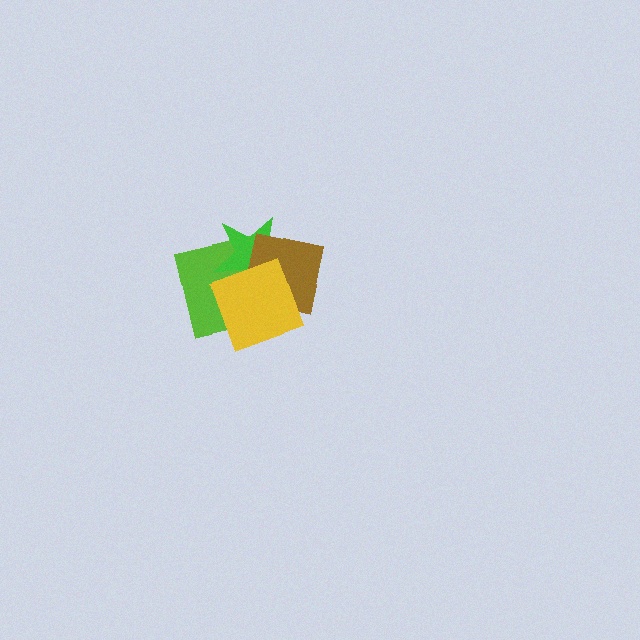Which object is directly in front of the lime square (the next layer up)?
The green star is directly in front of the lime square.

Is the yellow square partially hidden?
No, no other shape covers it.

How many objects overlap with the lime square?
3 objects overlap with the lime square.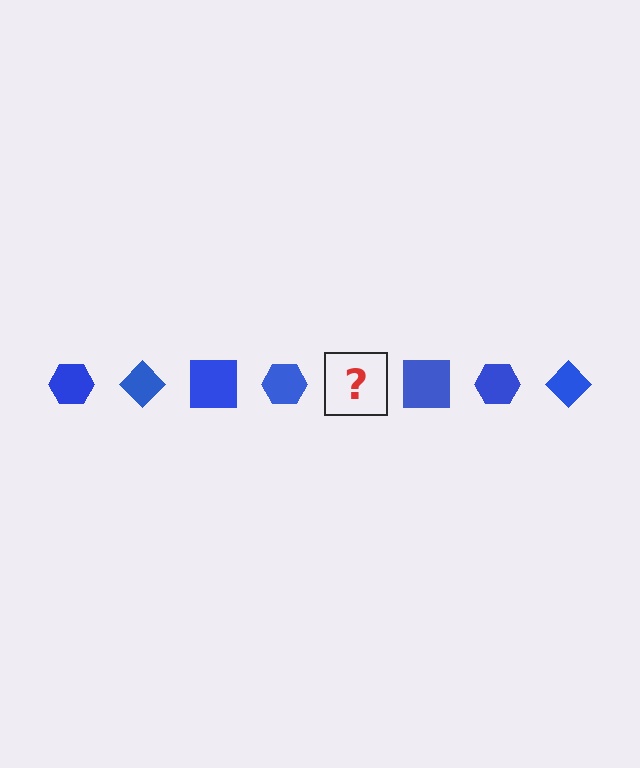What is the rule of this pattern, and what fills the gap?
The rule is that the pattern cycles through hexagon, diamond, square shapes in blue. The gap should be filled with a blue diamond.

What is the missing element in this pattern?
The missing element is a blue diamond.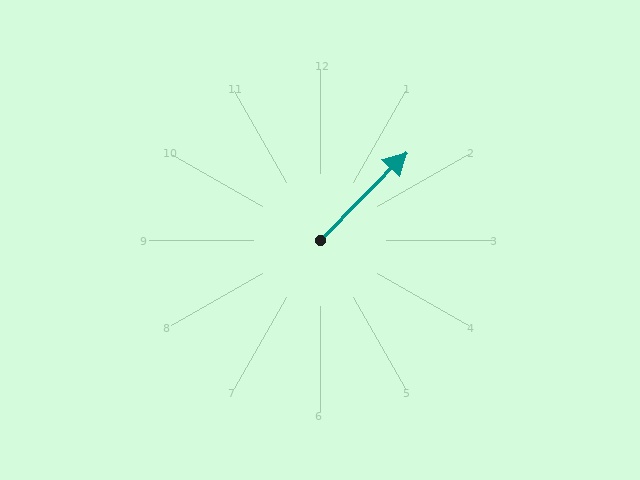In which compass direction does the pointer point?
Northeast.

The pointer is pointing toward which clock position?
Roughly 1 o'clock.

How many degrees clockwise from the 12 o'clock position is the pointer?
Approximately 44 degrees.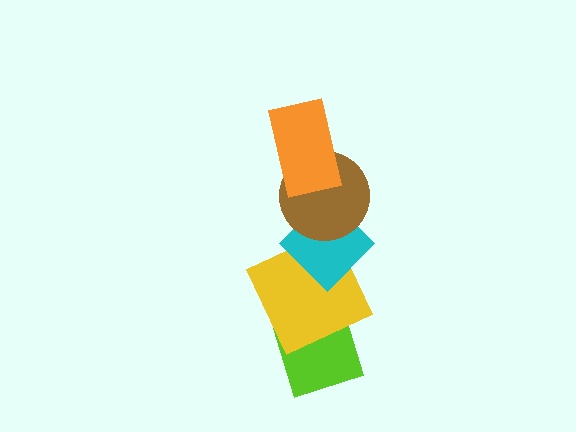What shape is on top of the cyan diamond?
The brown circle is on top of the cyan diamond.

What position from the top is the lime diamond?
The lime diamond is 5th from the top.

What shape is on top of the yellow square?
The cyan diamond is on top of the yellow square.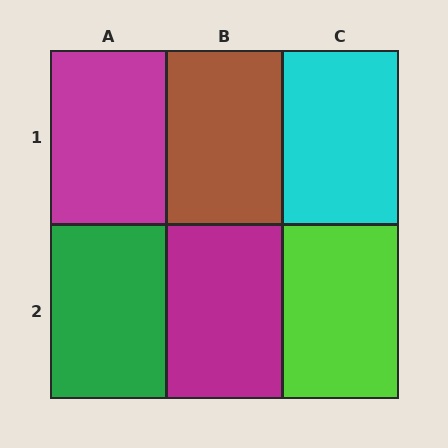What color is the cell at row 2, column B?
Magenta.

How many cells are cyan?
1 cell is cyan.